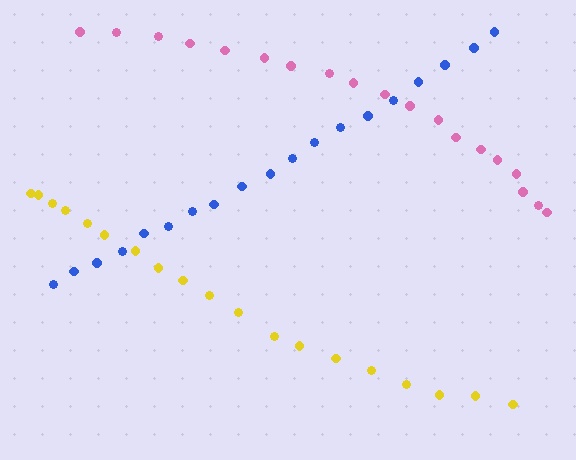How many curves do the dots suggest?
There are 3 distinct paths.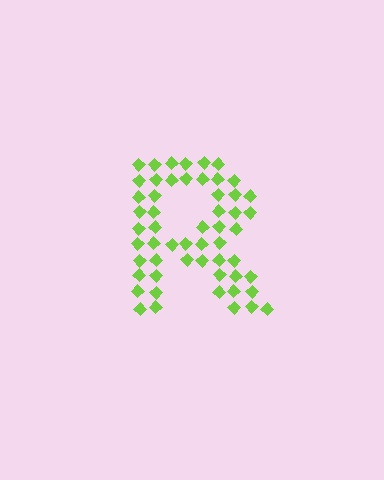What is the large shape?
The large shape is the letter R.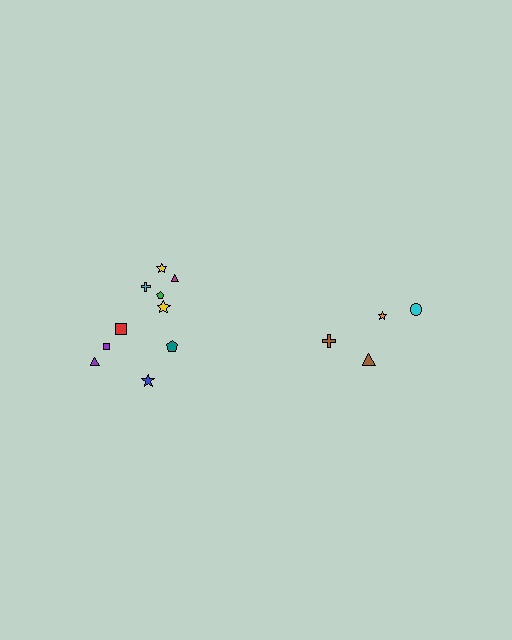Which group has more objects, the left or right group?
The left group.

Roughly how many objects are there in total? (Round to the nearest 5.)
Roughly 15 objects in total.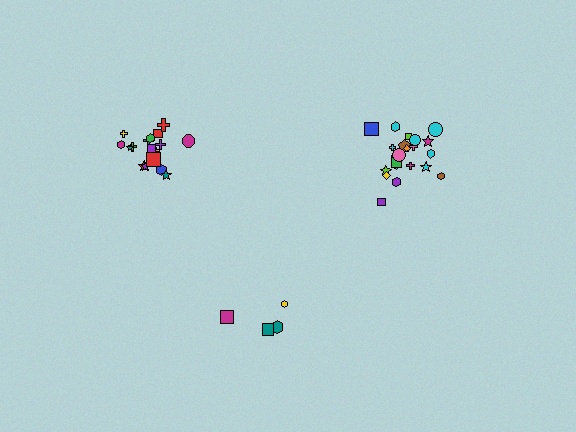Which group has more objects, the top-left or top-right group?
The top-right group.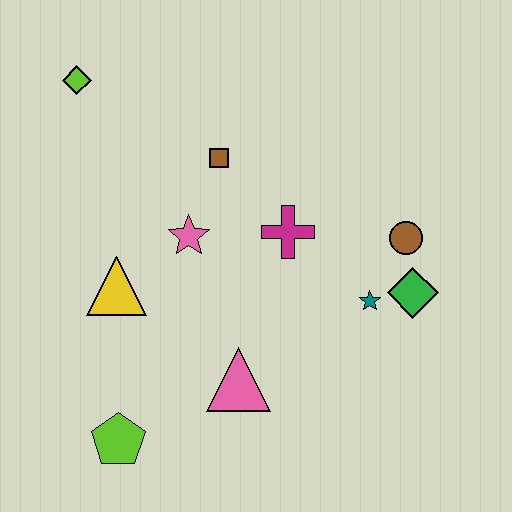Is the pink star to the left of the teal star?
Yes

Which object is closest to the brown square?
The pink star is closest to the brown square.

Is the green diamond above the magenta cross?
No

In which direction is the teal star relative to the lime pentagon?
The teal star is to the right of the lime pentagon.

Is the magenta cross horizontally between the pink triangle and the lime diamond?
No